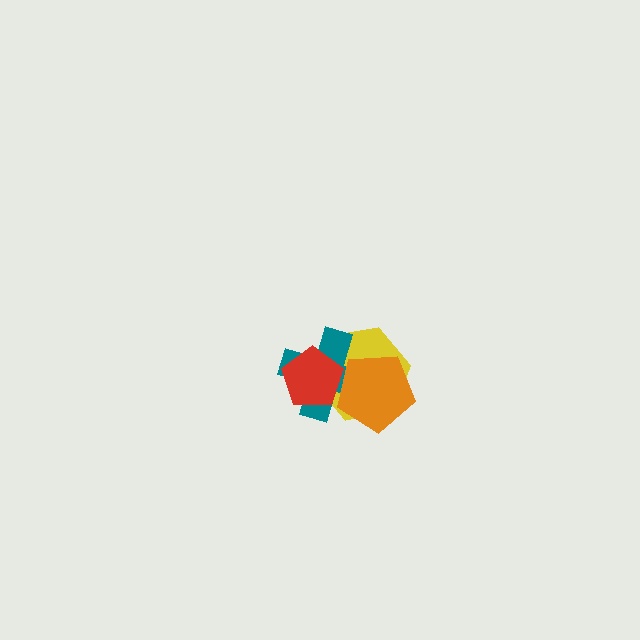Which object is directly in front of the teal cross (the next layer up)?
The red pentagon is directly in front of the teal cross.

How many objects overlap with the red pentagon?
3 objects overlap with the red pentagon.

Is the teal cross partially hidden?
Yes, it is partially covered by another shape.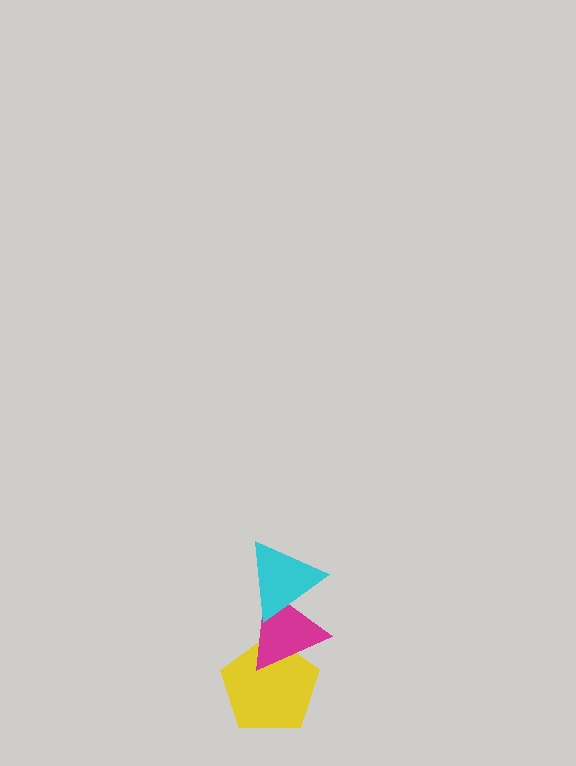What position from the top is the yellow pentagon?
The yellow pentagon is 3rd from the top.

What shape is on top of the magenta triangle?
The cyan triangle is on top of the magenta triangle.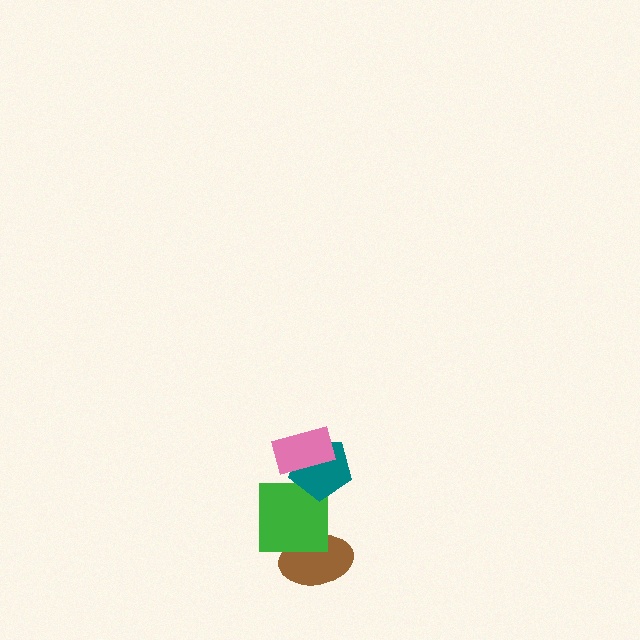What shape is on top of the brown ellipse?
The green square is on top of the brown ellipse.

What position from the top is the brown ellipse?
The brown ellipse is 4th from the top.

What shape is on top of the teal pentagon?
The pink rectangle is on top of the teal pentagon.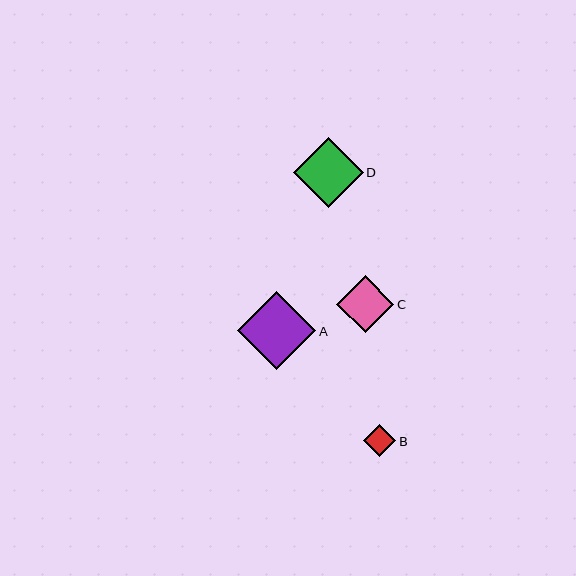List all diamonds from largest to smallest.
From largest to smallest: A, D, C, B.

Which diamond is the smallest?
Diamond B is the smallest with a size of approximately 32 pixels.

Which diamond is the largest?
Diamond A is the largest with a size of approximately 78 pixels.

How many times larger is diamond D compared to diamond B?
Diamond D is approximately 2.2 times the size of diamond B.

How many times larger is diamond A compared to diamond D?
Diamond A is approximately 1.1 times the size of diamond D.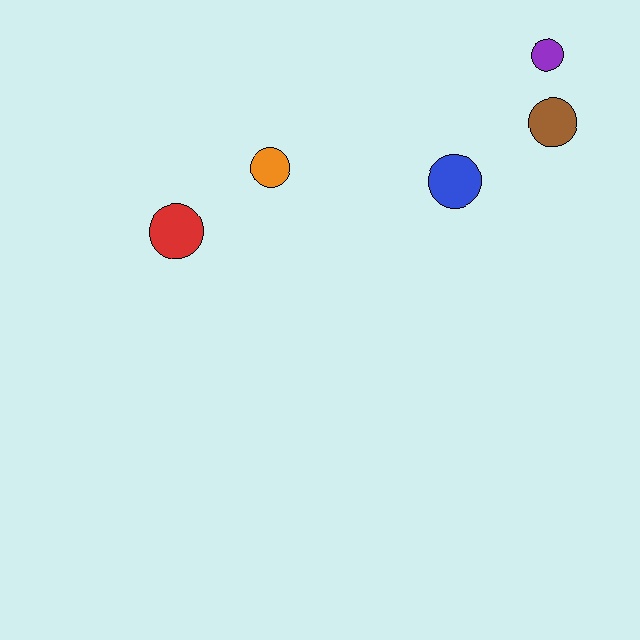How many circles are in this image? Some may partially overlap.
There are 5 circles.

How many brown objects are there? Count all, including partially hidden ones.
There is 1 brown object.